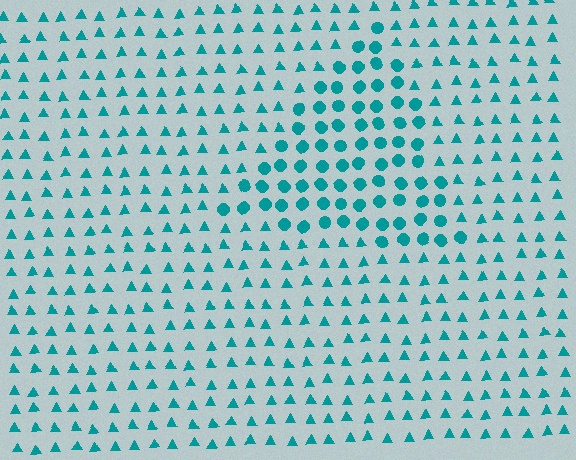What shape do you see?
I see a triangle.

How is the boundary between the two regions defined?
The boundary is defined by a change in element shape: circles inside vs. triangles outside. All elements share the same color and spacing.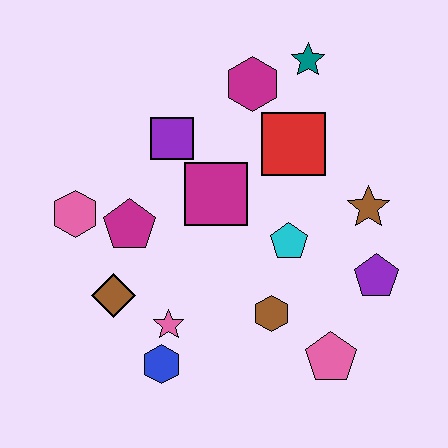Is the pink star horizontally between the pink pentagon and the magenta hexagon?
No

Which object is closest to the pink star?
The blue hexagon is closest to the pink star.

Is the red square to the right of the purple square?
Yes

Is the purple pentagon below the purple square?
Yes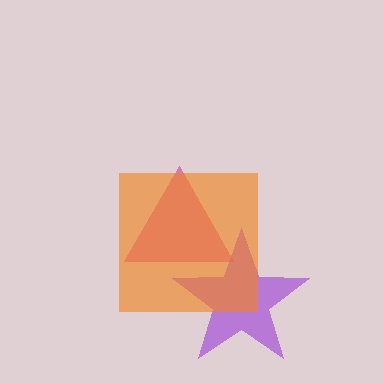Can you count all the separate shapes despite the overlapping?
Yes, there are 3 separate shapes.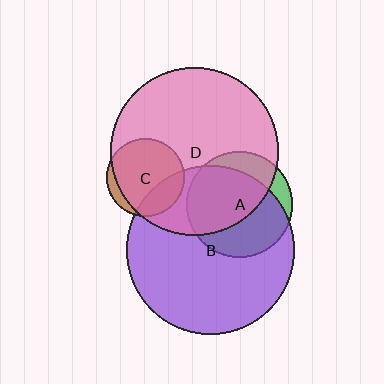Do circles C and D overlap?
Yes.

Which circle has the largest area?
Circle B (purple).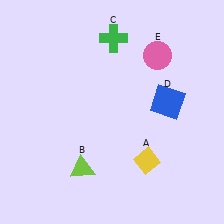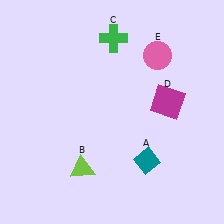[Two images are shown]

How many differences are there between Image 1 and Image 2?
There are 2 differences between the two images.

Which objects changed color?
A changed from yellow to teal. D changed from blue to magenta.